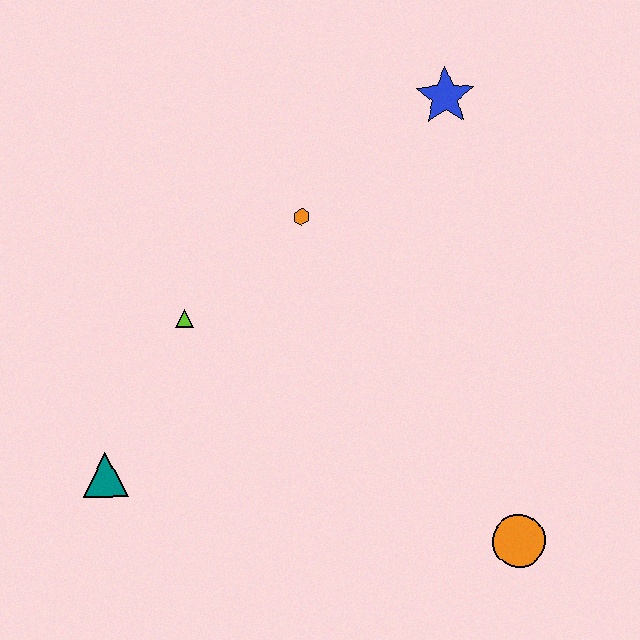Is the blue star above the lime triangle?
Yes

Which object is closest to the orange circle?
The orange hexagon is closest to the orange circle.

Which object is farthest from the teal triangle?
The blue star is farthest from the teal triangle.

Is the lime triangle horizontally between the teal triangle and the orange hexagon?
Yes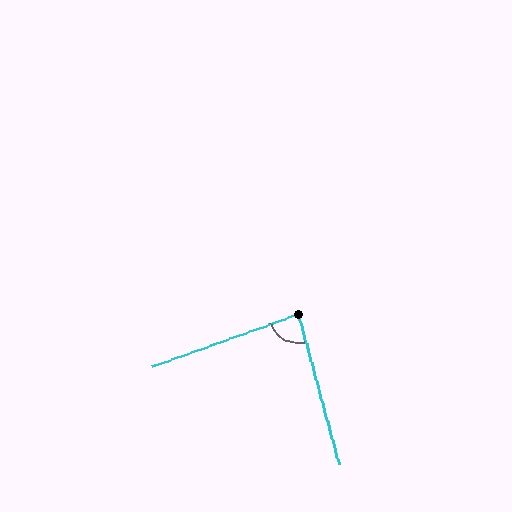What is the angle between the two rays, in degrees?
Approximately 85 degrees.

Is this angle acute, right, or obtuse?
It is approximately a right angle.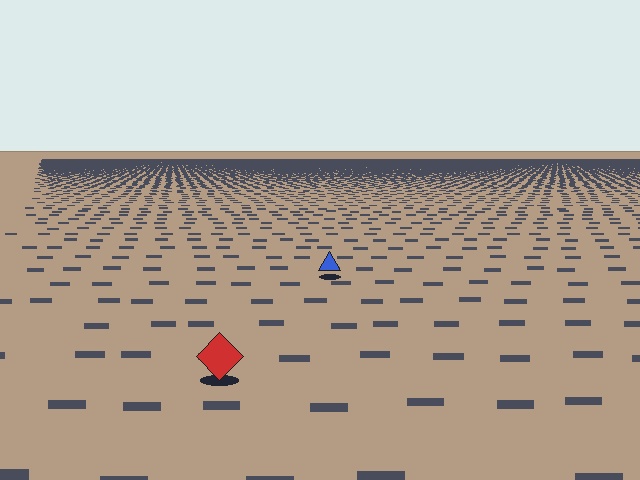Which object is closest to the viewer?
The red diamond is closest. The texture marks near it are larger and more spread out.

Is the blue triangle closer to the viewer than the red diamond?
No. The red diamond is closer — you can tell from the texture gradient: the ground texture is coarser near it.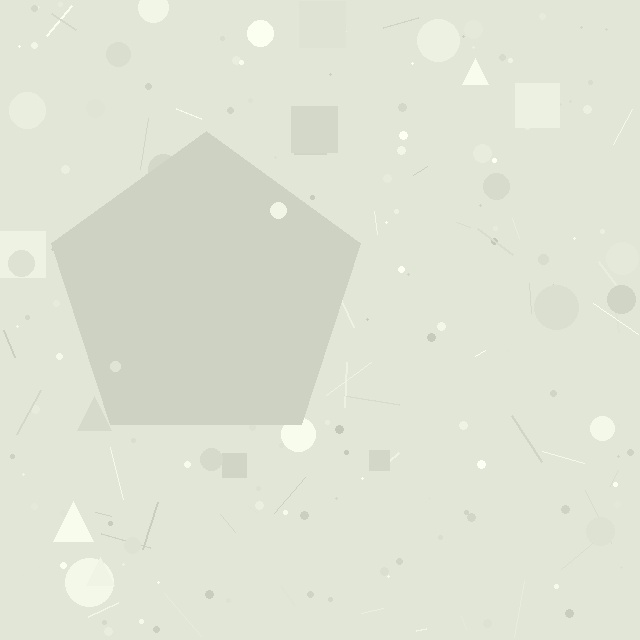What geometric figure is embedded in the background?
A pentagon is embedded in the background.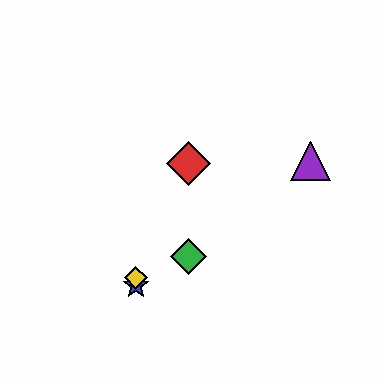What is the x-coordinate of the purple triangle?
The purple triangle is at x≈311.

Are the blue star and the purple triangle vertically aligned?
No, the blue star is at x≈136 and the purple triangle is at x≈311.